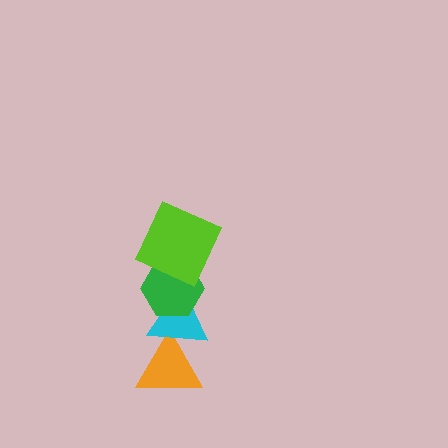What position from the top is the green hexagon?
The green hexagon is 2nd from the top.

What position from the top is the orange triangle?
The orange triangle is 4th from the top.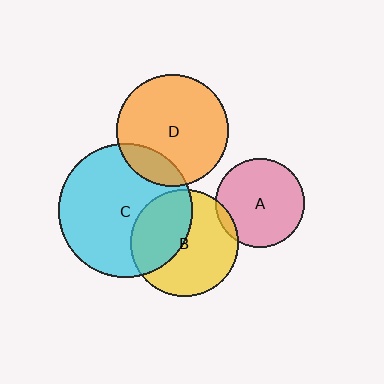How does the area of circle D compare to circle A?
Approximately 1.6 times.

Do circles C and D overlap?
Yes.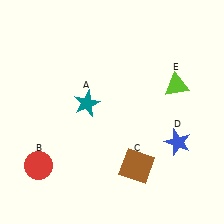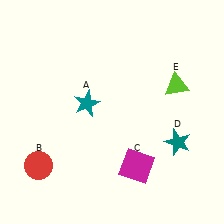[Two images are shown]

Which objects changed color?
C changed from brown to magenta. D changed from blue to teal.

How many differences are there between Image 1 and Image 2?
There are 2 differences between the two images.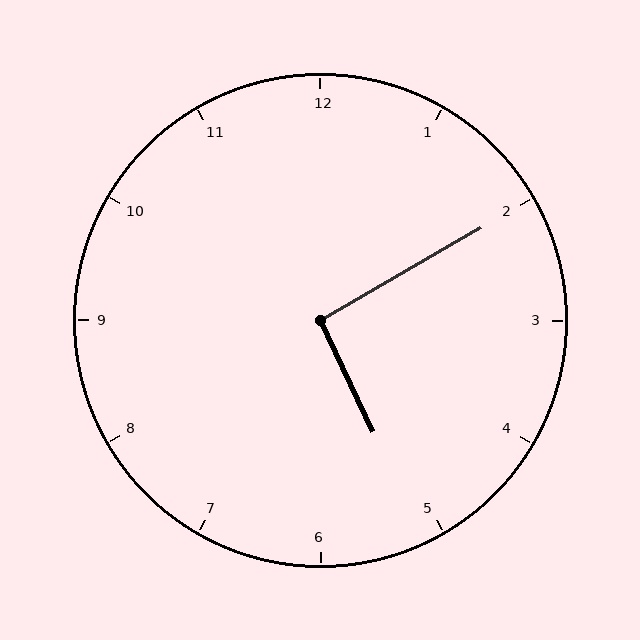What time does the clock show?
5:10.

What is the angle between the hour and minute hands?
Approximately 95 degrees.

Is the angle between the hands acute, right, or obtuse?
It is right.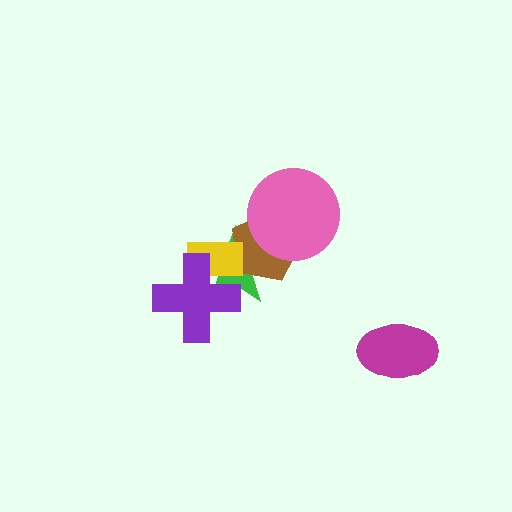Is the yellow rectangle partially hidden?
Yes, it is partially covered by another shape.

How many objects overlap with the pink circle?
2 objects overlap with the pink circle.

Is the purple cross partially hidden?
No, no other shape covers it.